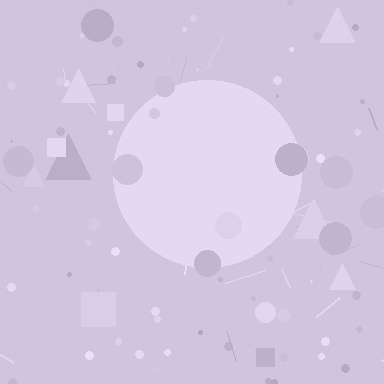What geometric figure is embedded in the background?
A circle is embedded in the background.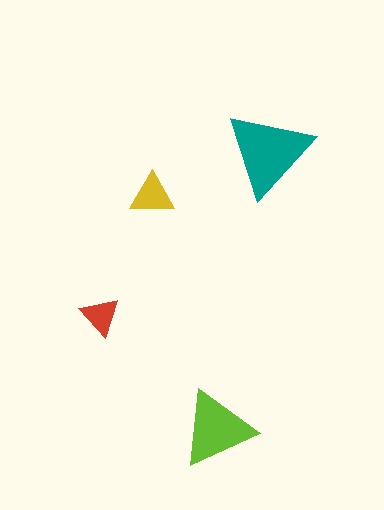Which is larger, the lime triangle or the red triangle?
The lime one.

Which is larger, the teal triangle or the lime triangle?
The teal one.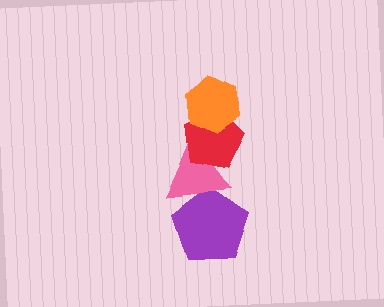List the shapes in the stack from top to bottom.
From top to bottom: the orange hexagon, the red pentagon, the pink triangle, the purple pentagon.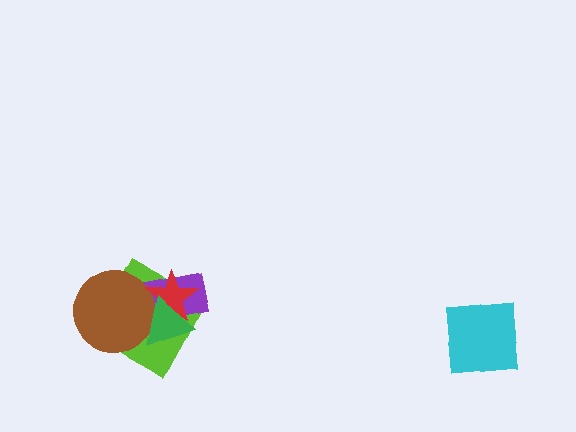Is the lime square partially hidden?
Yes, it is partially covered by another shape.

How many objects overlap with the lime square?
4 objects overlap with the lime square.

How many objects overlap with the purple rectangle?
4 objects overlap with the purple rectangle.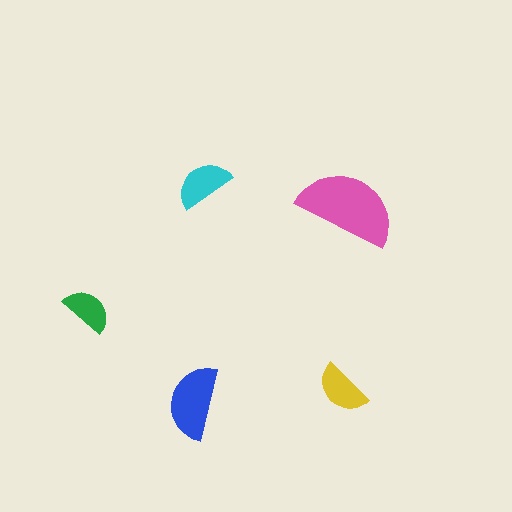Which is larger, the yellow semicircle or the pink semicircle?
The pink one.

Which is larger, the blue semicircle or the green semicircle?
The blue one.